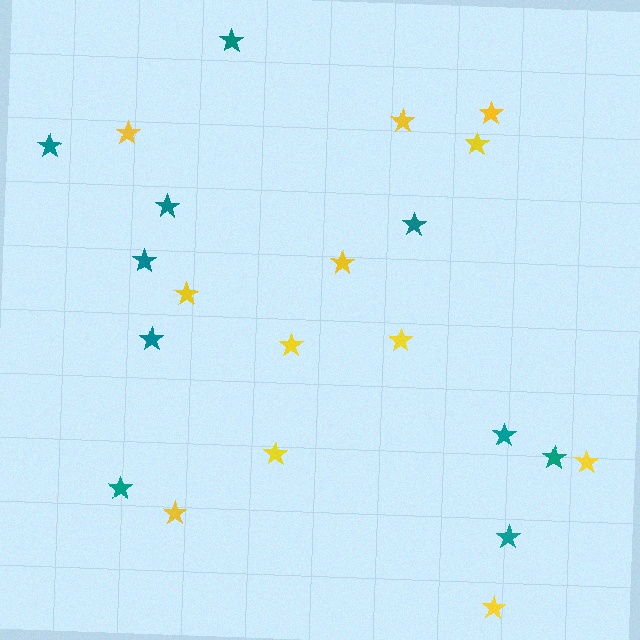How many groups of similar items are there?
There are 2 groups: one group of teal stars (10) and one group of yellow stars (12).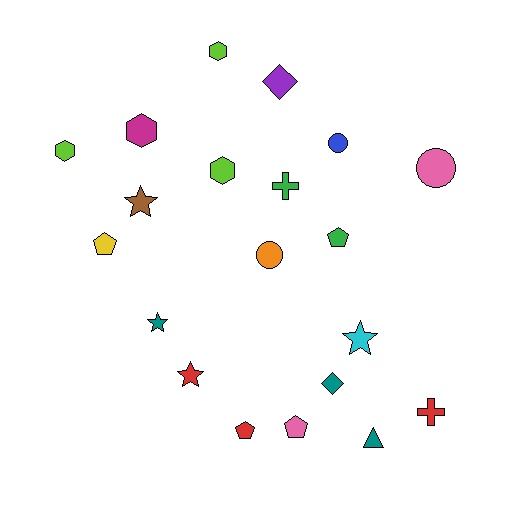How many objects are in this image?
There are 20 objects.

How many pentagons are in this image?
There are 4 pentagons.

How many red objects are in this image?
There are 3 red objects.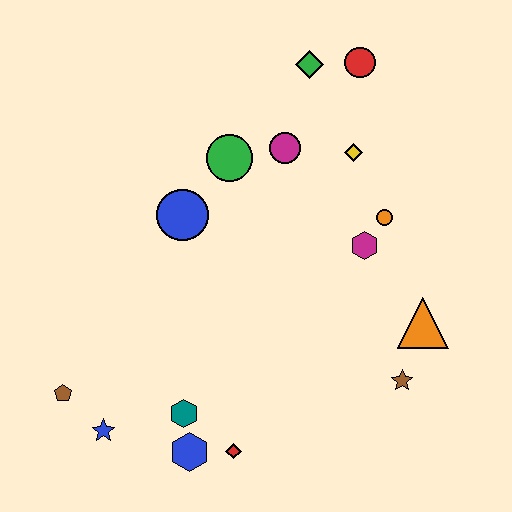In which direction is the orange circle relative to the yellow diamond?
The orange circle is below the yellow diamond.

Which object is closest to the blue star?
The brown pentagon is closest to the blue star.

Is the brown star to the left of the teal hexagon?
No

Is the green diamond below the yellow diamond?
No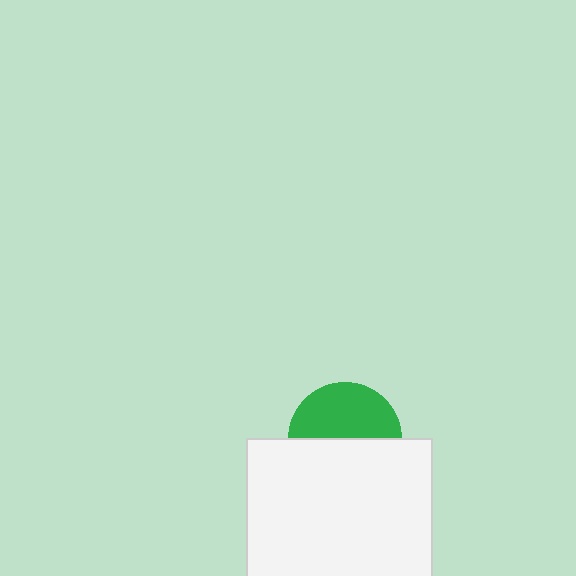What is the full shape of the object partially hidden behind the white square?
The partially hidden object is a green circle.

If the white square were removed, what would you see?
You would see the complete green circle.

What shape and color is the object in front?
The object in front is a white square.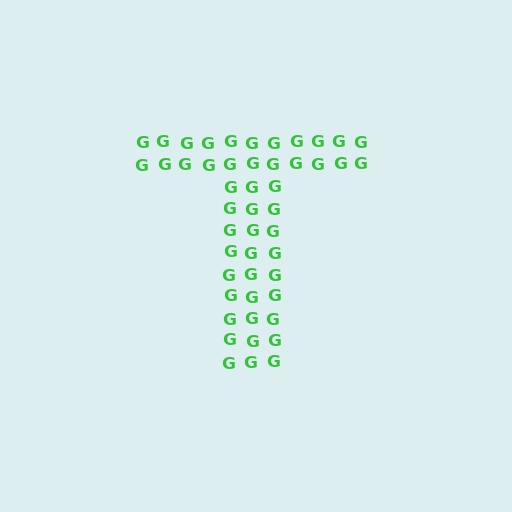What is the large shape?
The large shape is the letter T.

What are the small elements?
The small elements are letter G's.